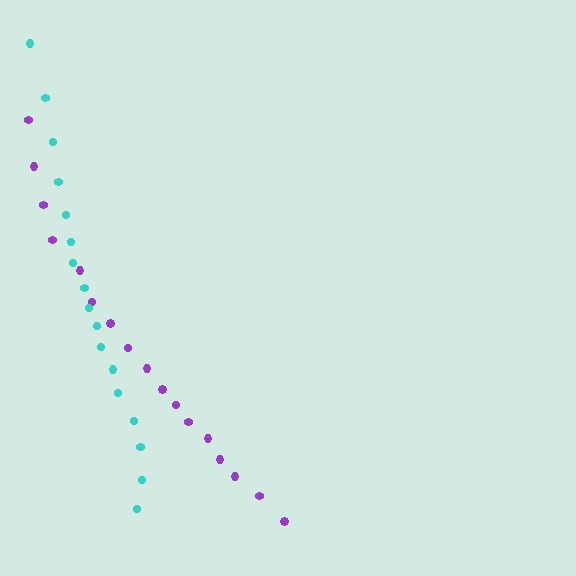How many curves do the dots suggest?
There are 2 distinct paths.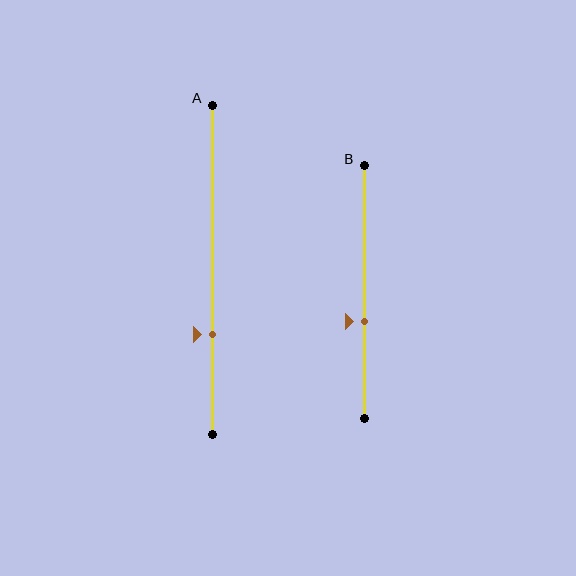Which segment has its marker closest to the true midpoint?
Segment B has its marker closest to the true midpoint.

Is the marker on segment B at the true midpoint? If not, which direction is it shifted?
No, the marker on segment B is shifted downward by about 12% of the segment length.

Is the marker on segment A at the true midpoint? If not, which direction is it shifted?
No, the marker on segment A is shifted downward by about 20% of the segment length.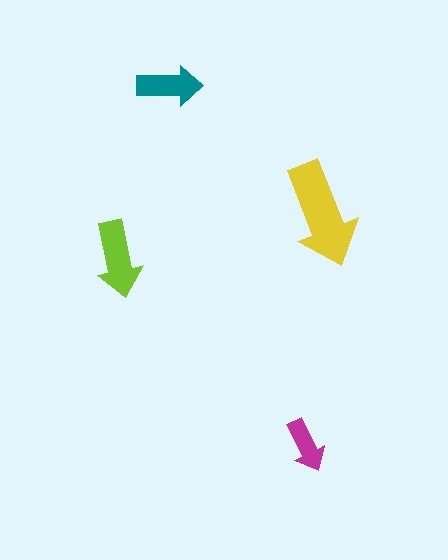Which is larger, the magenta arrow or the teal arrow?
The teal one.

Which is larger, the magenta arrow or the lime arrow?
The lime one.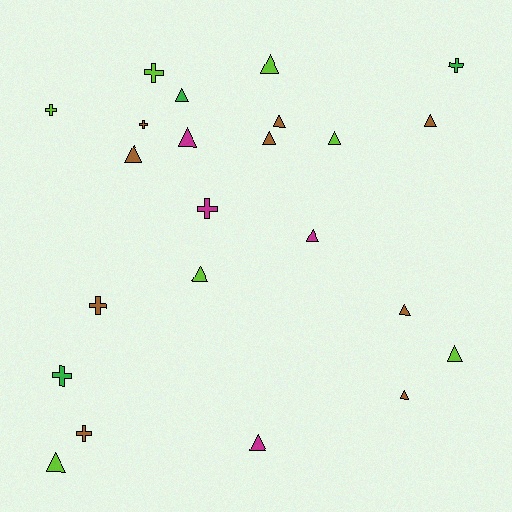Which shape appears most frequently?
Triangle, with 15 objects.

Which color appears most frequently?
Brown, with 9 objects.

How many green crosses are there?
There are 2 green crosses.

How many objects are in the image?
There are 23 objects.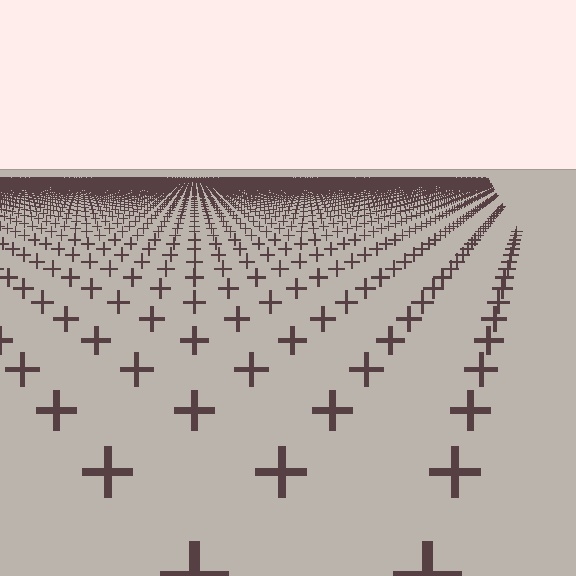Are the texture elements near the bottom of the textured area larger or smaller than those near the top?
Larger. Near the bottom, elements are closer to the viewer and appear at a bigger on-screen size.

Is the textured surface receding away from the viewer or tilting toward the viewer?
The surface is receding away from the viewer. Texture elements get smaller and denser toward the top.